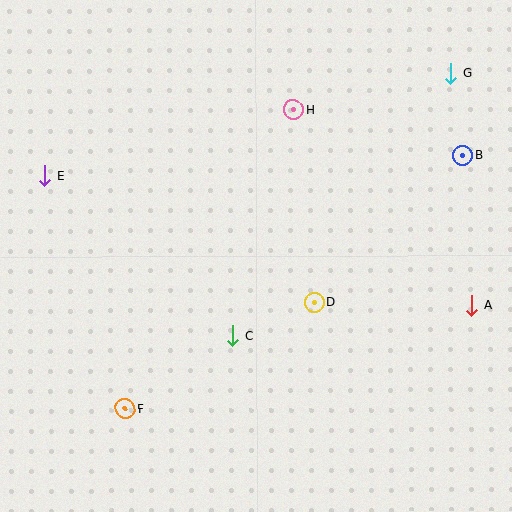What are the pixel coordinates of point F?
Point F is at (125, 409).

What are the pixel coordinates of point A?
Point A is at (472, 305).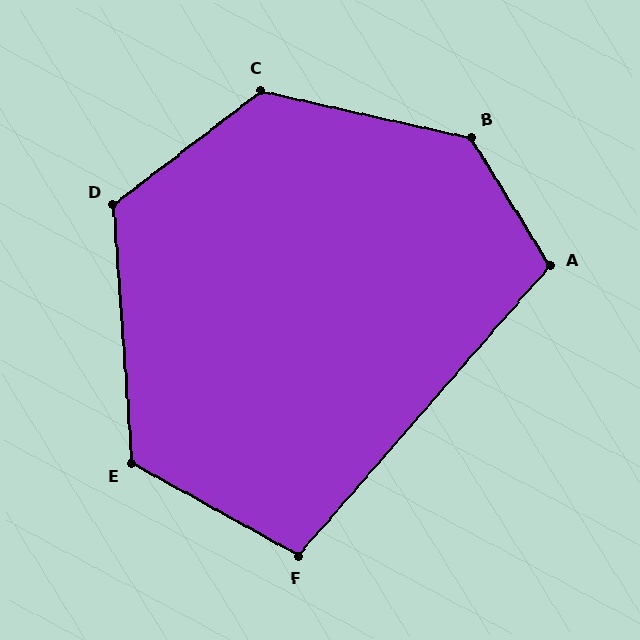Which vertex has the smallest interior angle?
F, at approximately 102 degrees.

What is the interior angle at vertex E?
Approximately 123 degrees (obtuse).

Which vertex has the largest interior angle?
B, at approximately 134 degrees.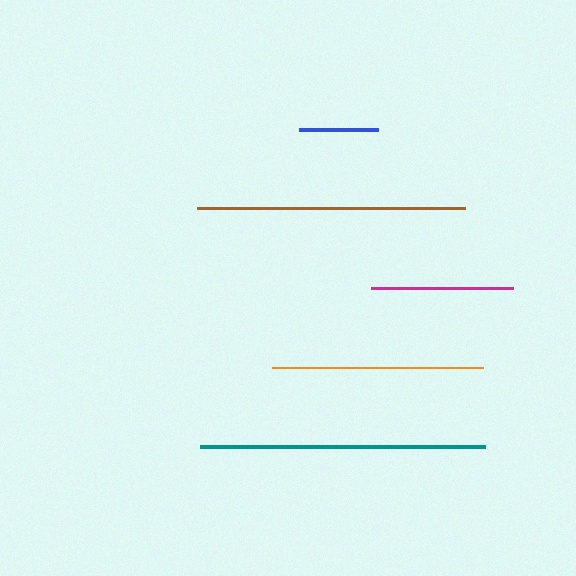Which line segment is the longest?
The teal line is the longest at approximately 285 pixels.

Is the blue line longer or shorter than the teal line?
The teal line is longer than the blue line.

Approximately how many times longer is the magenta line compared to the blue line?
The magenta line is approximately 1.8 times the length of the blue line.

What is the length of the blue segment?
The blue segment is approximately 79 pixels long.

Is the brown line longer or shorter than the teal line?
The teal line is longer than the brown line.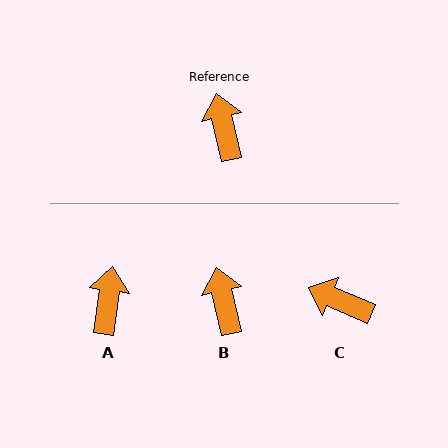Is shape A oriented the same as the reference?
No, it is off by about 21 degrees.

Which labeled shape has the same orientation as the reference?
B.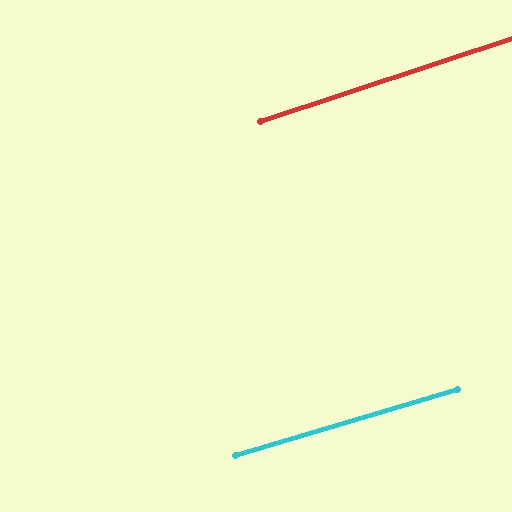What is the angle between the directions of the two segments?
Approximately 2 degrees.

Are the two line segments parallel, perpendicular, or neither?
Parallel — their directions differ by only 1.7°.